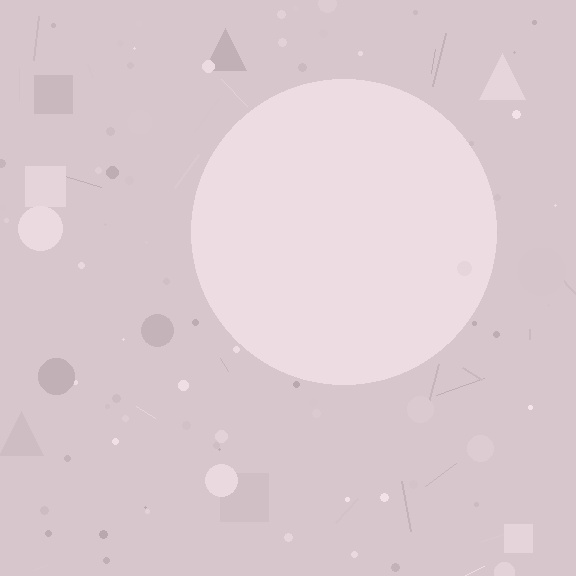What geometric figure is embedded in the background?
A circle is embedded in the background.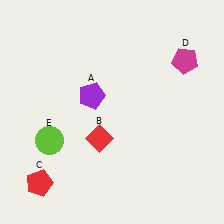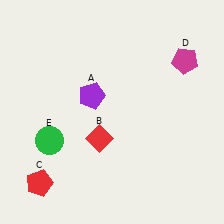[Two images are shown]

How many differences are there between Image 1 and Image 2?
There is 1 difference between the two images.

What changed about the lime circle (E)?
In Image 1, E is lime. In Image 2, it changed to green.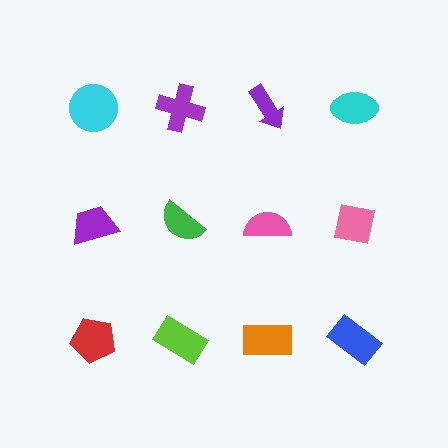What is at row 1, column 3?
A purple arrow.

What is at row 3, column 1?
A red pentagon.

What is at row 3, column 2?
A lime rectangle.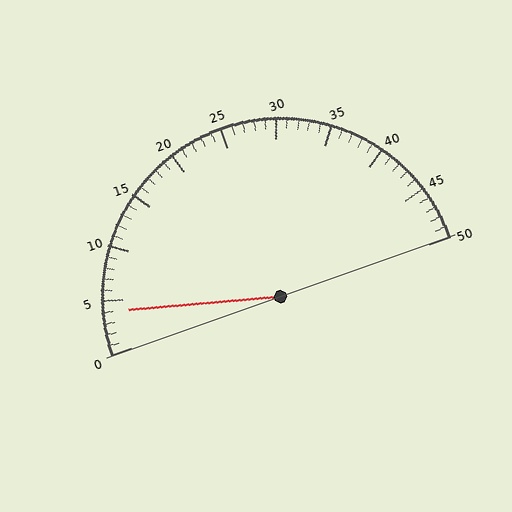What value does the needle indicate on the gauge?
The needle indicates approximately 4.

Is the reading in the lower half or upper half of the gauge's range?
The reading is in the lower half of the range (0 to 50).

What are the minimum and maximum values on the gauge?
The gauge ranges from 0 to 50.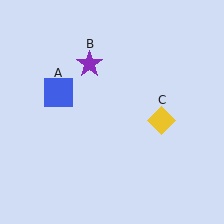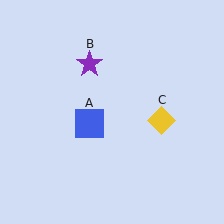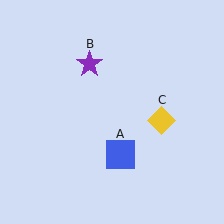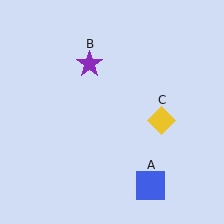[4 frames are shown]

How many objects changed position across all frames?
1 object changed position: blue square (object A).